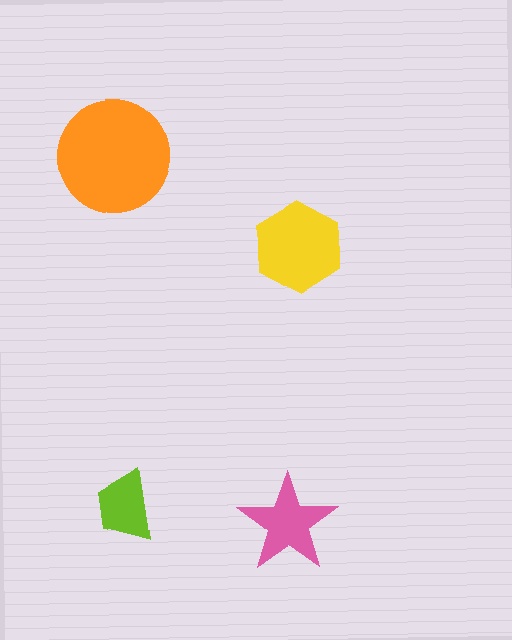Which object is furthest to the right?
The yellow hexagon is rightmost.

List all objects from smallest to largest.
The lime trapezoid, the pink star, the yellow hexagon, the orange circle.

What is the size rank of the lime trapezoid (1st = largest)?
4th.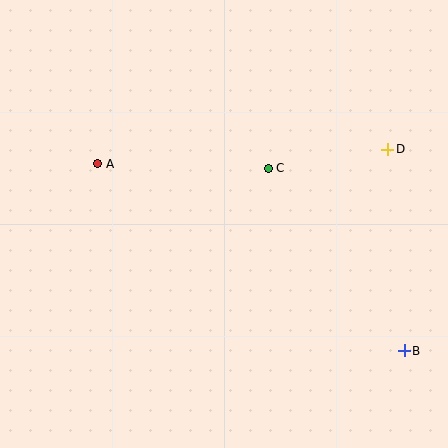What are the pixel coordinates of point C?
Point C is at (268, 168).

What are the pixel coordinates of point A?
Point A is at (98, 164).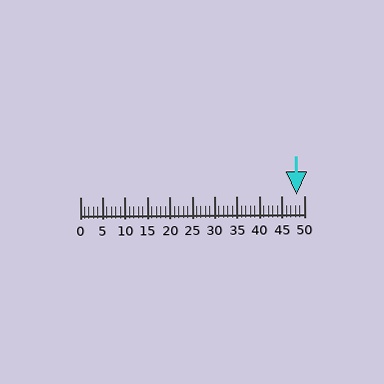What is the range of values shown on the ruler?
The ruler shows values from 0 to 50.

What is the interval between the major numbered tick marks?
The major tick marks are spaced 5 units apart.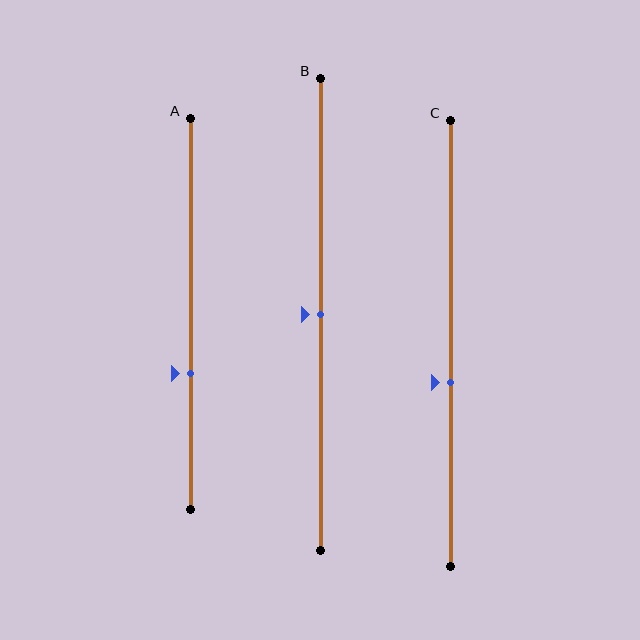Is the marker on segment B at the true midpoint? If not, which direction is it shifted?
Yes, the marker on segment B is at the true midpoint.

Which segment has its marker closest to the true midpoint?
Segment B has its marker closest to the true midpoint.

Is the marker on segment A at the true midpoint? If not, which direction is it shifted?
No, the marker on segment A is shifted downward by about 15% of the segment length.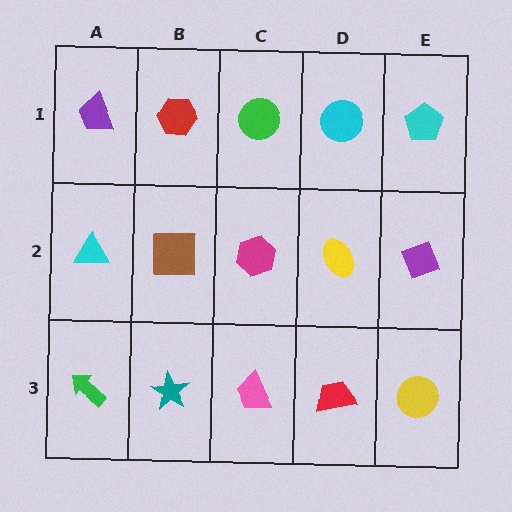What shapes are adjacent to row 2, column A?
A purple trapezoid (row 1, column A), a green arrow (row 3, column A), a brown square (row 2, column B).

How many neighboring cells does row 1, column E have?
2.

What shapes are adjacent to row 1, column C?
A magenta hexagon (row 2, column C), a red hexagon (row 1, column B), a cyan circle (row 1, column D).